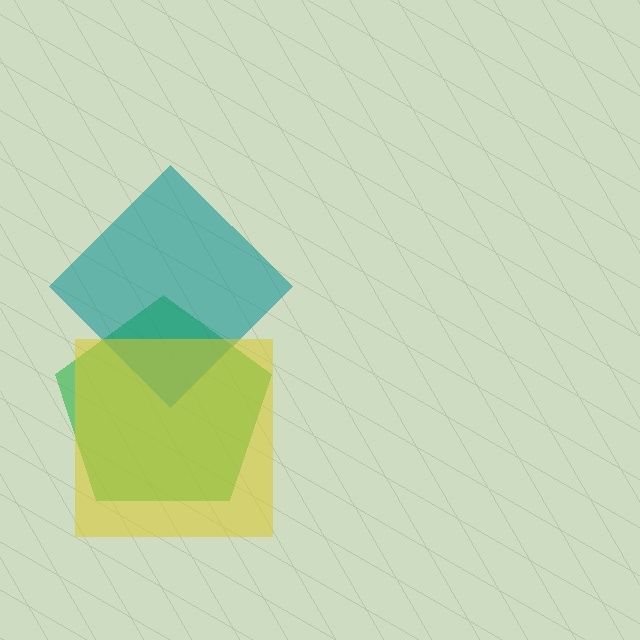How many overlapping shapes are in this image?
There are 3 overlapping shapes in the image.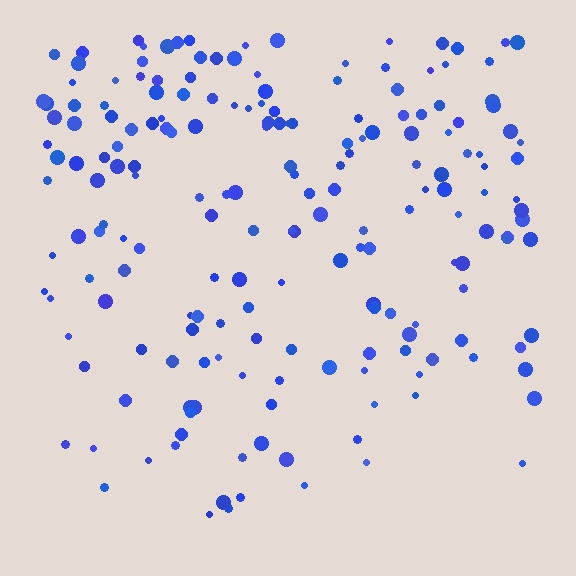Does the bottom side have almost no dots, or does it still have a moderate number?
Still a moderate number, just noticeably fewer than the top.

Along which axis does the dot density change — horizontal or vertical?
Vertical.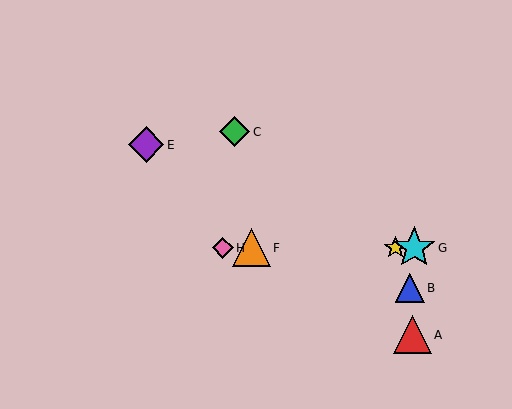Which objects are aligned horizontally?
Objects D, F, G, H are aligned horizontally.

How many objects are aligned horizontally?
4 objects (D, F, G, H) are aligned horizontally.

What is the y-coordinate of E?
Object E is at y≈145.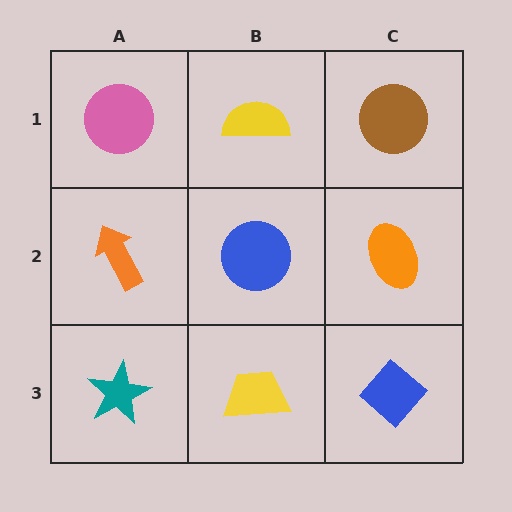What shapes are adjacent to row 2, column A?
A pink circle (row 1, column A), a teal star (row 3, column A), a blue circle (row 2, column B).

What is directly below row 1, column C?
An orange ellipse.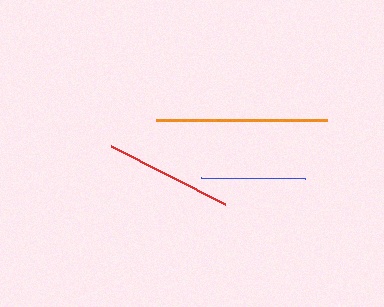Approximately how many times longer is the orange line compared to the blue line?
The orange line is approximately 1.6 times the length of the blue line.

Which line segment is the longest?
The orange line is the longest at approximately 171 pixels.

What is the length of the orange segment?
The orange segment is approximately 171 pixels long.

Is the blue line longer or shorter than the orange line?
The orange line is longer than the blue line.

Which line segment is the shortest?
The blue line is the shortest at approximately 104 pixels.